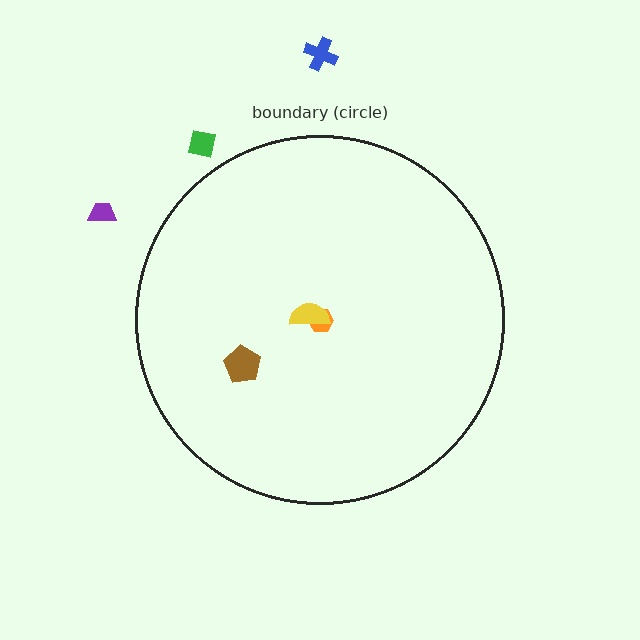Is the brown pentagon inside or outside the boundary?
Inside.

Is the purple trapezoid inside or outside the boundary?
Outside.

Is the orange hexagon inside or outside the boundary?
Inside.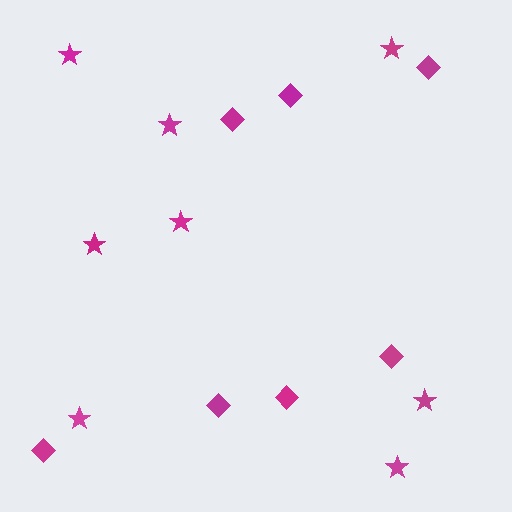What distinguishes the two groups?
There are 2 groups: one group of diamonds (7) and one group of stars (8).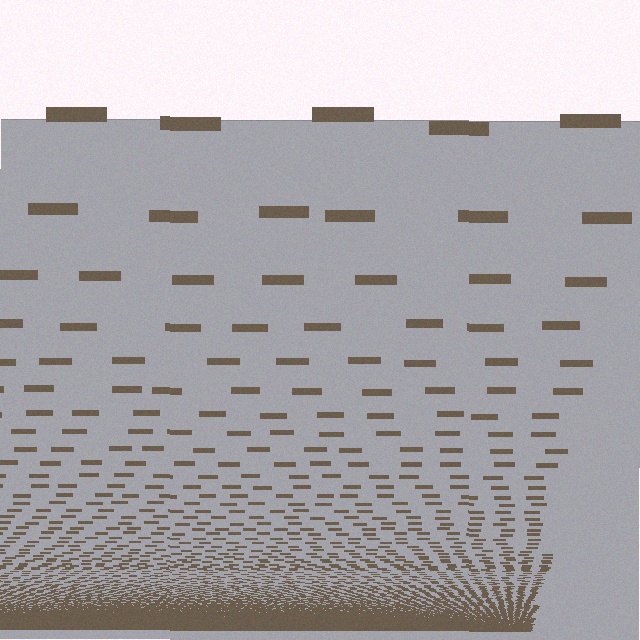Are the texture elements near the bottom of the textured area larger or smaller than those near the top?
Smaller. The gradient is inverted — elements near the bottom are smaller and denser.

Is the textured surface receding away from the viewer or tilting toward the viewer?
The surface appears to tilt toward the viewer. Texture elements get larger and sparser toward the top.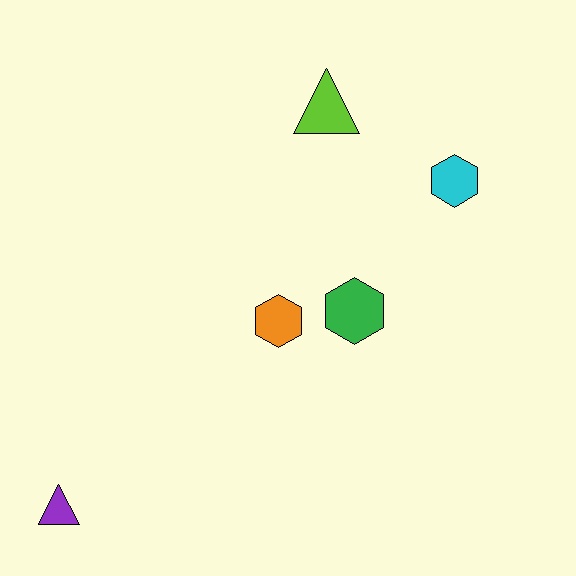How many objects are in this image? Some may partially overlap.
There are 5 objects.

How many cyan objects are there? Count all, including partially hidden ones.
There is 1 cyan object.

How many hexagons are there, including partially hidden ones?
There are 3 hexagons.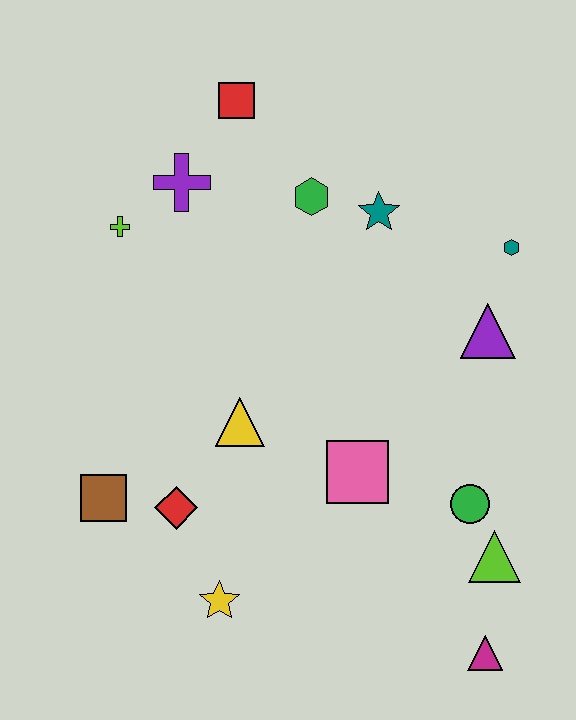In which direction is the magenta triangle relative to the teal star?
The magenta triangle is below the teal star.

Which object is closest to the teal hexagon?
The purple triangle is closest to the teal hexagon.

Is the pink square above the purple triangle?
No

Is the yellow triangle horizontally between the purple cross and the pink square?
Yes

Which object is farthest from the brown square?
The teal hexagon is farthest from the brown square.